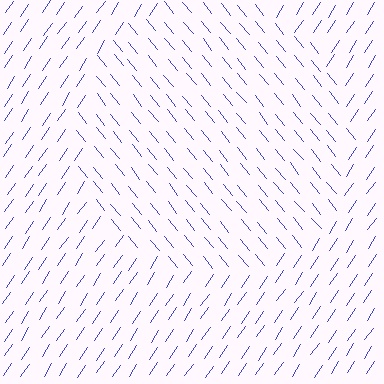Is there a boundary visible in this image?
Yes, there is a texture boundary formed by a change in line orientation.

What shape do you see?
I see a circle.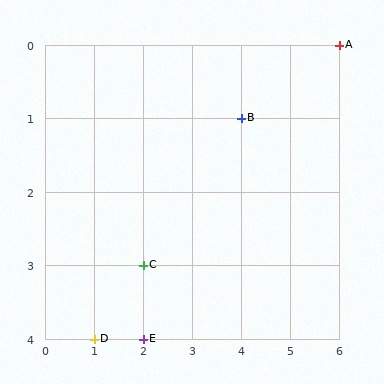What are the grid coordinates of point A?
Point A is at grid coordinates (6, 0).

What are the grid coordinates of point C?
Point C is at grid coordinates (2, 3).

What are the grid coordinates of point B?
Point B is at grid coordinates (4, 1).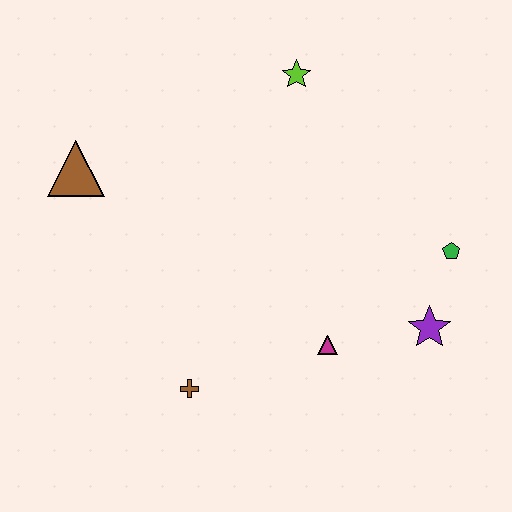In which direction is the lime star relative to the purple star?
The lime star is above the purple star.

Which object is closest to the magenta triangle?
The purple star is closest to the magenta triangle.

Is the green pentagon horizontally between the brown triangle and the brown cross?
No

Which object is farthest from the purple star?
The brown triangle is farthest from the purple star.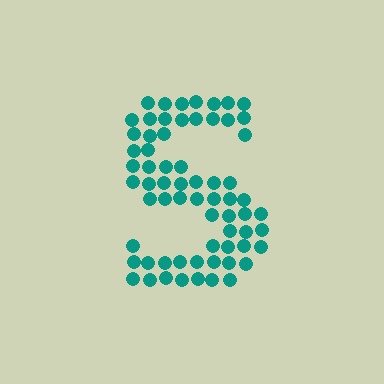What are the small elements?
The small elements are circles.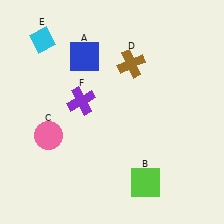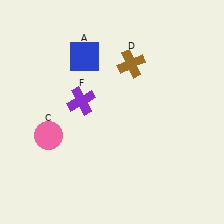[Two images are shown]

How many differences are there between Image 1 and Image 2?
There are 2 differences between the two images.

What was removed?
The cyan diamond (E), the lime square (B) were removed in Image 2.